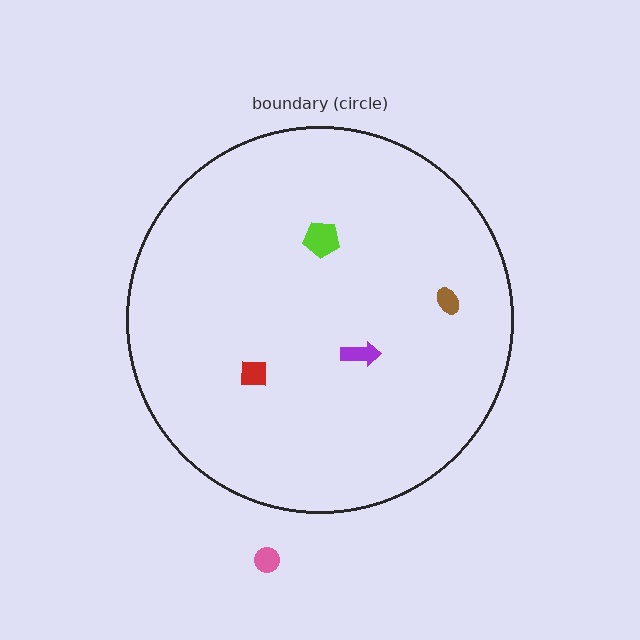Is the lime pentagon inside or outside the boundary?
Inside.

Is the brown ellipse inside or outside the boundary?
Inside.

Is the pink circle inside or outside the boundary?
Outside.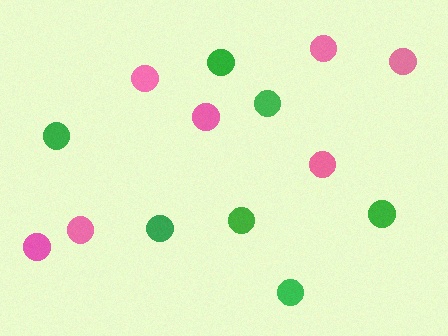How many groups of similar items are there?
There are 2 groups: one group of green circles (7) and one group of pink circles (7).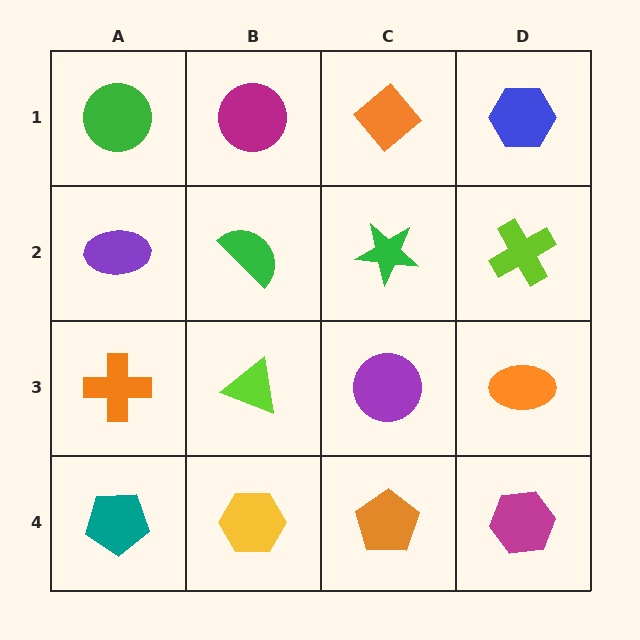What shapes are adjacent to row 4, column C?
A purple circle (row 3, column C), a yellow hexagon (row 4, column B), a magenta hexagon (row 4, column D).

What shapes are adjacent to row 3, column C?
A green star (row 2, column C), an orange pentagon (row 4, column C), a lime triangle (row 3, column B), an orange ellipse (row 3, column D).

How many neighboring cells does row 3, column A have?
3.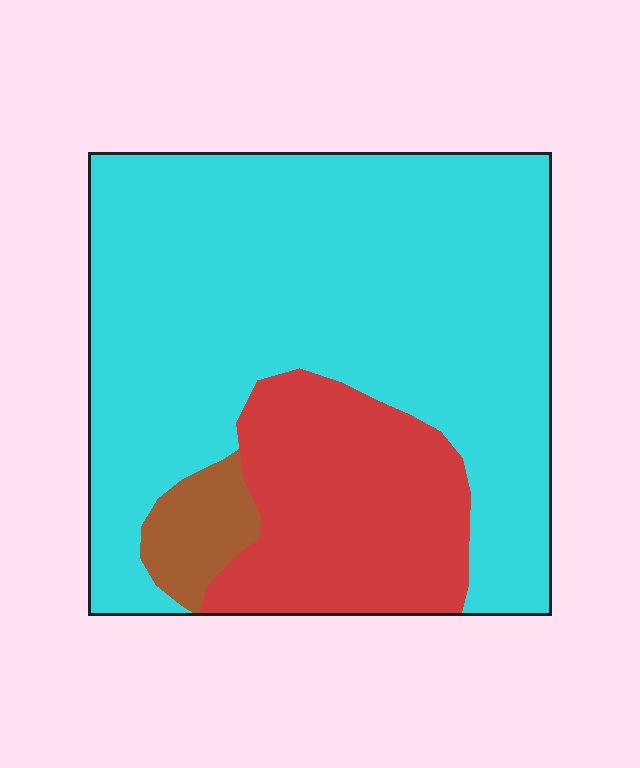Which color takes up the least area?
Brown, at roughly 5%.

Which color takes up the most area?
Cyan, at roughly 70%.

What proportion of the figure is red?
Red covers about 25% of the figure.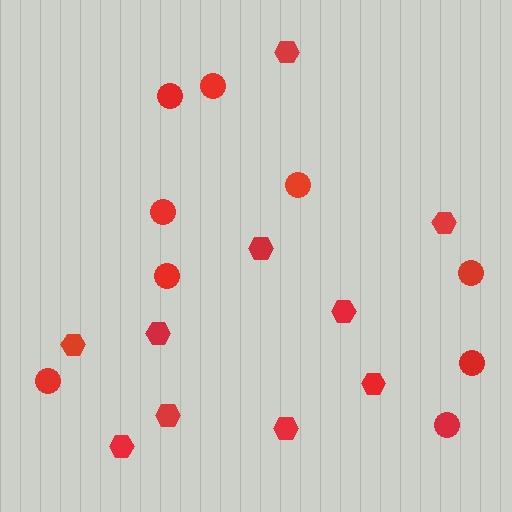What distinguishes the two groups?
There are 2 groups: one group of circles (9) and one group of hexagons (10).